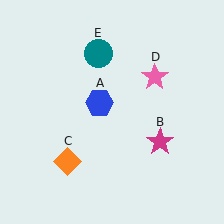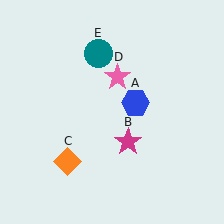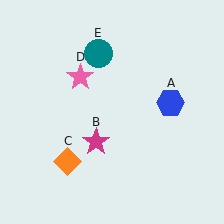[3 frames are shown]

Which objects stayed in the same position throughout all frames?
Orange diamond (object C) and teal circle (object E) remained stationary.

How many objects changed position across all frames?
3 objects changed position: blue hexagon (object A), magenta star (object B), pink star (object D).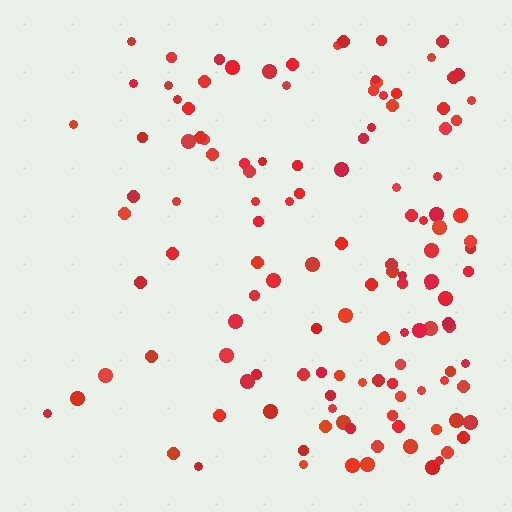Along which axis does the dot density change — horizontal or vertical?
Horizontal.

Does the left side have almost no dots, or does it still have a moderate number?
Still a moderate number, just noticeably fewer than the right.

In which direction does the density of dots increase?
From left to right, with the right side densest.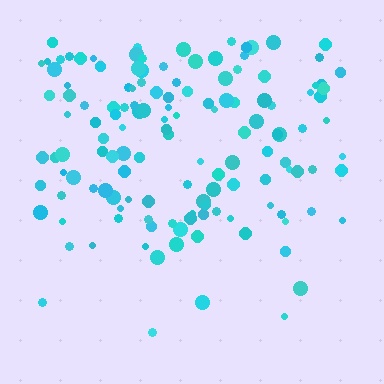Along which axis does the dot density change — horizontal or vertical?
Vertical.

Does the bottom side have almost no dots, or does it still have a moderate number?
Still a moderate number, just noticeably fewer than the top.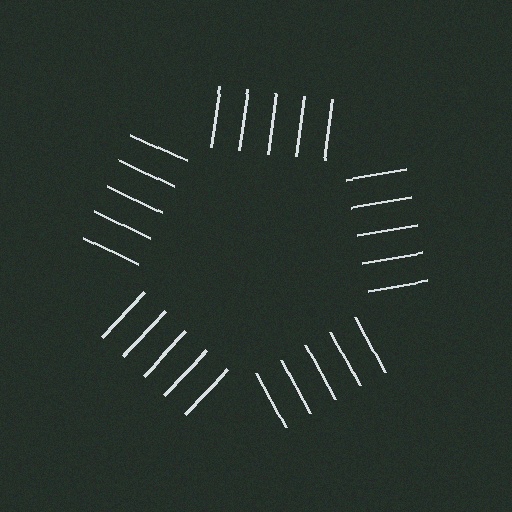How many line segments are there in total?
25 — 5 along each of the 5 edges.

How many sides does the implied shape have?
5 sides — the line-ends trace a pentagon.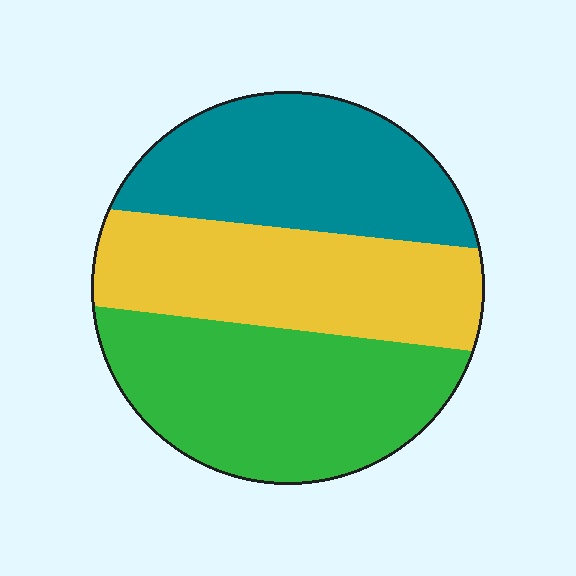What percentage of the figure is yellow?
Yellow covers 32% of the figure.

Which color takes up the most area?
Green, at roughly 35%.